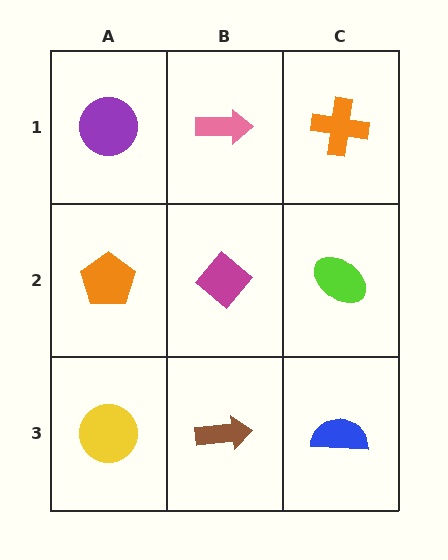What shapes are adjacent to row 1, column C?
A lime ellipse (row 2, column C), a pink arrow (row 1, column B).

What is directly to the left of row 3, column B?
A yellow circle.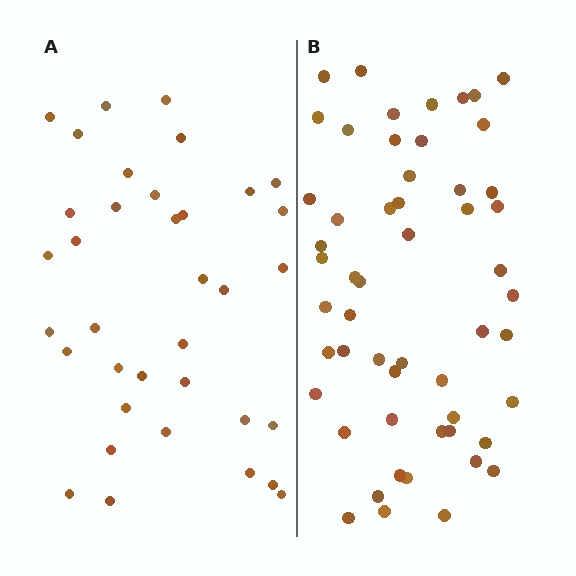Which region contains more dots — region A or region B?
Region B (the right region) has more dots.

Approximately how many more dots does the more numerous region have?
Region B has approximately 20 more dots than region A.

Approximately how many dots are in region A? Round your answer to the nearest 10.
About 40 dots. (The exact count is 36, which rounds to 40.)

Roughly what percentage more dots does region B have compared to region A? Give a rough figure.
About 50% more.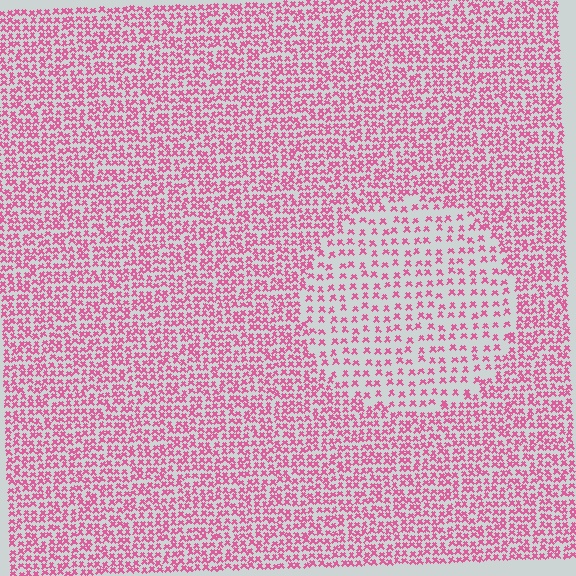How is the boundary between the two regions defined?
The boundary is defined by a change in element density (approximately 2.0x ratio). All elements are the same color, size, and shape.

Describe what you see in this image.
The image contains small pink elements arranged at two different densities. A circle-shaped region is visible where the elements are less densely packed than the surrounding area.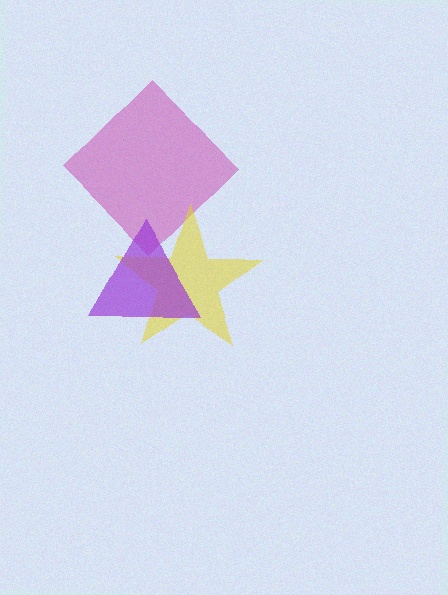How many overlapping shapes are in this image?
There are 3 overlapping shapes in the image.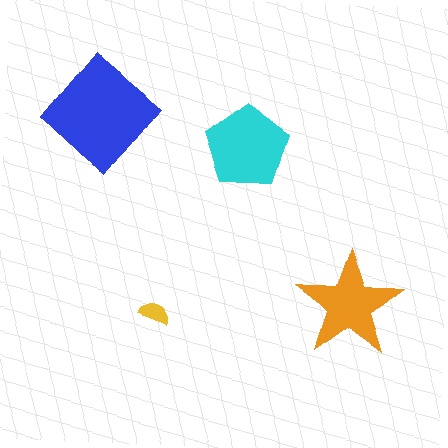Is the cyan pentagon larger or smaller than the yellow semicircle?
Larger.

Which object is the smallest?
The yellow semicircle.